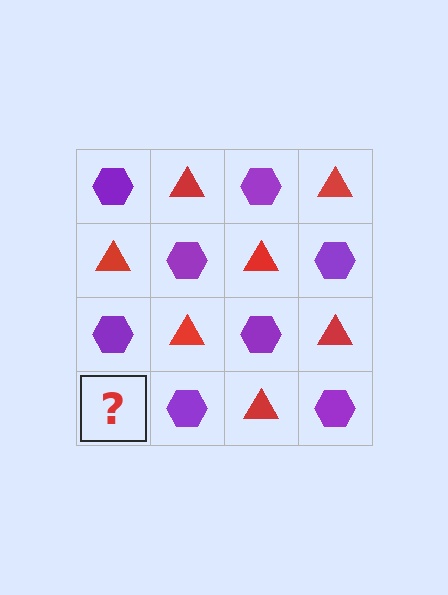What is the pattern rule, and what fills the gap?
The rule is that it alternates purple hexagon and red triangle in a checkerboard pattern. The gap should be filled with a red triangle.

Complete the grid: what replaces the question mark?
The question mark should be replaced with a red triangle.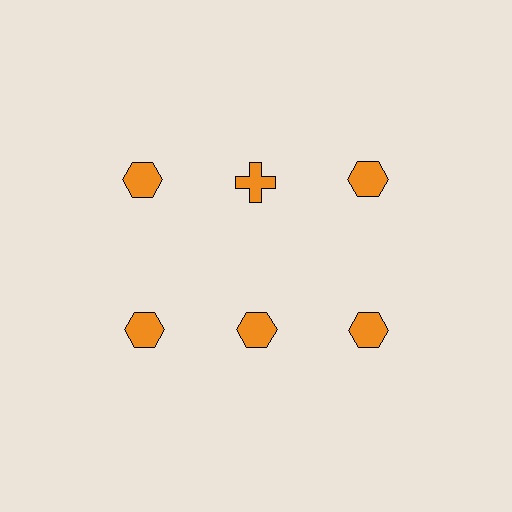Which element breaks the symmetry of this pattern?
The orange cross in the top row, second from left column breaks the symmetry. All other shapes are orange hexagons.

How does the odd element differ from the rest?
It has a different shape: cross instead of hexagon.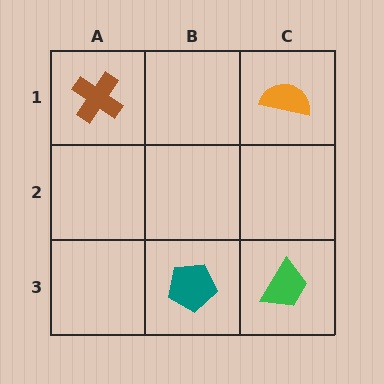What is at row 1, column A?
A brown cross.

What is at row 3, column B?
A teal pentagon.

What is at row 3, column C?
A green trapezoid.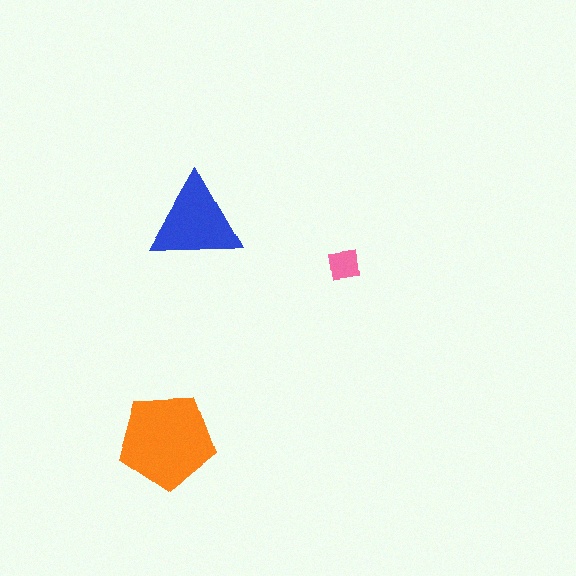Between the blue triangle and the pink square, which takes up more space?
The blue triangle.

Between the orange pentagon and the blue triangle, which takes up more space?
The orange pentagon.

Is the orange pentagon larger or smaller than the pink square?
Larger.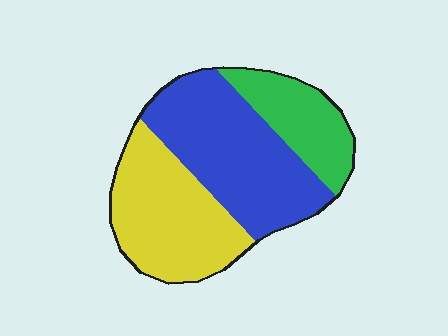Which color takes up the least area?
Green, at roughly 20%.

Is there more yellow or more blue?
Blue.